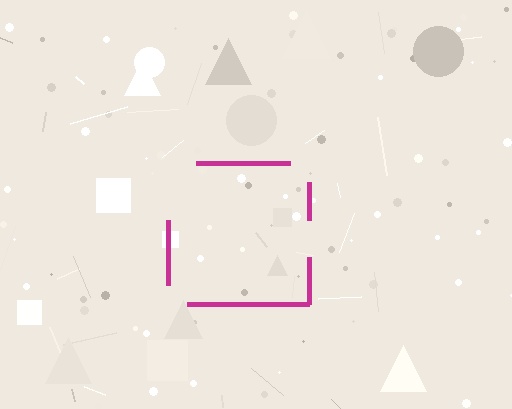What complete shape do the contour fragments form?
The contour fragments form a square.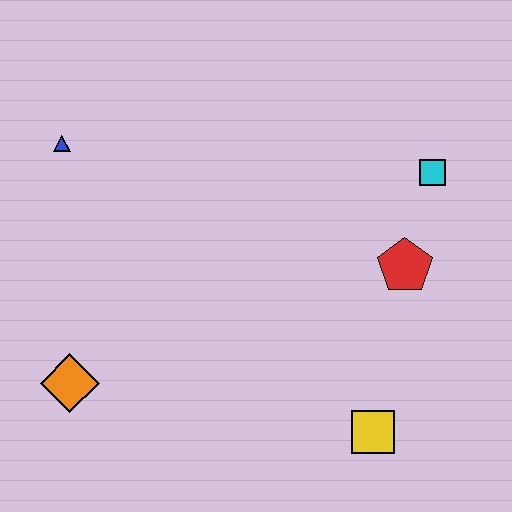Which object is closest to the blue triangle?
The orange diamond is closest to the blue triangle.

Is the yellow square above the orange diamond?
No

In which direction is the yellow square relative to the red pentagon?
The yellow square is below the red pentagon.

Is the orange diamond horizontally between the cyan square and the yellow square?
No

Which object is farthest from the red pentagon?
The blue triangle is farthest from the red pentagon.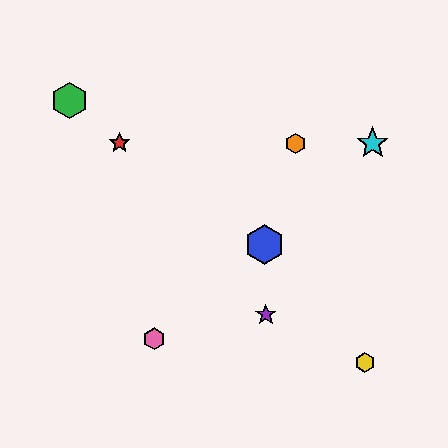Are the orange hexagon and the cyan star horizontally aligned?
Yes, both are at y≈143.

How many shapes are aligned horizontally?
3 shapes (the red star, the orange hexagon, the cyan star) are aligned horizontally.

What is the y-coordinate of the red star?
The red star is at y≈143.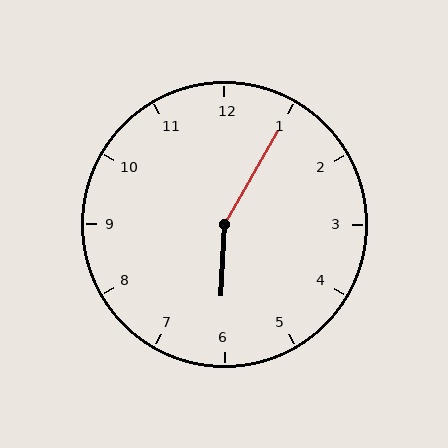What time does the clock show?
6:05.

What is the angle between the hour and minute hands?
Approximately 152 degrees.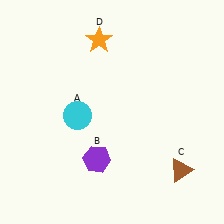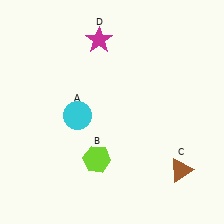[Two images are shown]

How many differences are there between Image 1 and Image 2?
There are 2 differences between the two images.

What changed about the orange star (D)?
In Image 1, D is orange. In Image 2, it changed to magenta.